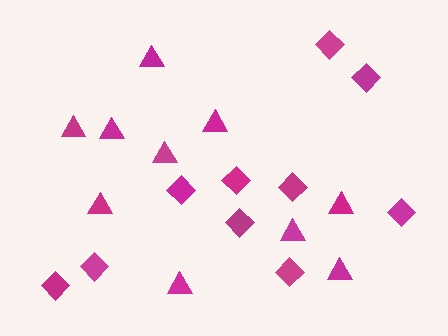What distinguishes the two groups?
There are 2 groups: one group of triangles (10) and one group of diamonds (10).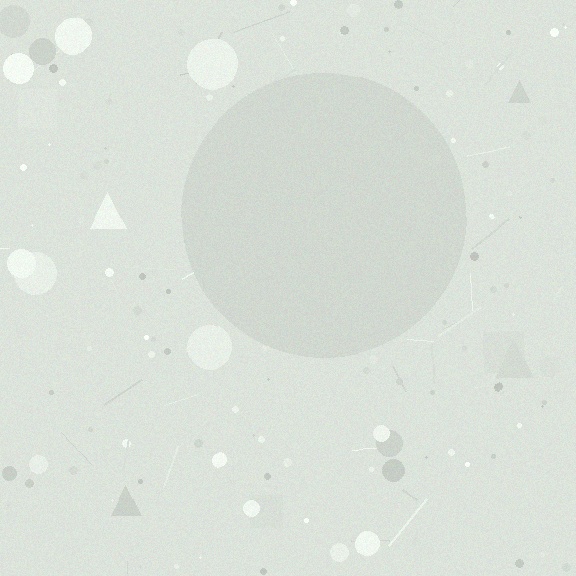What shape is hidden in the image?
A circle is hidden in the image.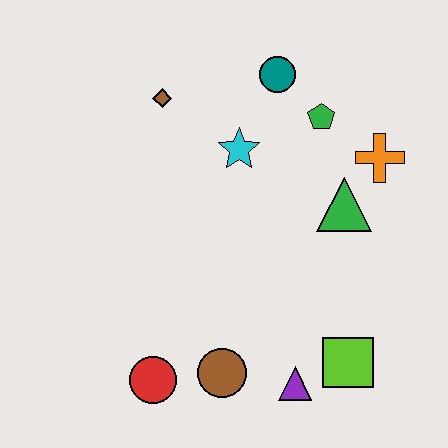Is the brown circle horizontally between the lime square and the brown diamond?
Yes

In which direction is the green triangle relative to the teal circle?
The green triangle is below the teal circle.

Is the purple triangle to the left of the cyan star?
No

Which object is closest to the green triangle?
The orange cross is closest to the green triangle.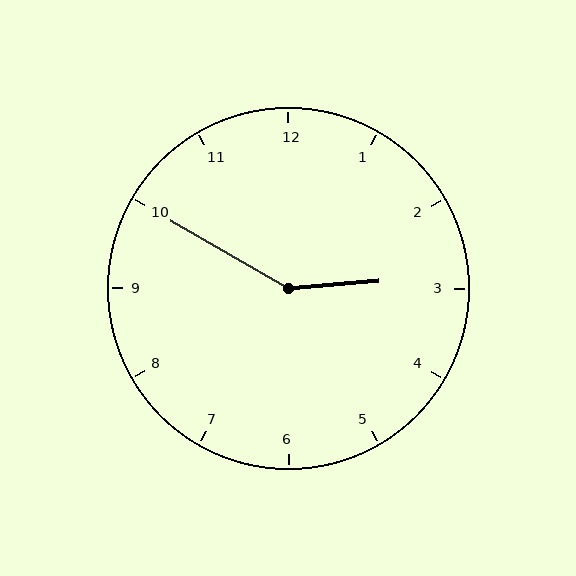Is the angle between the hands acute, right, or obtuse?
It is obtuse.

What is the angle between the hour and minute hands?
Approximately 145 degrees.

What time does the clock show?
2:50.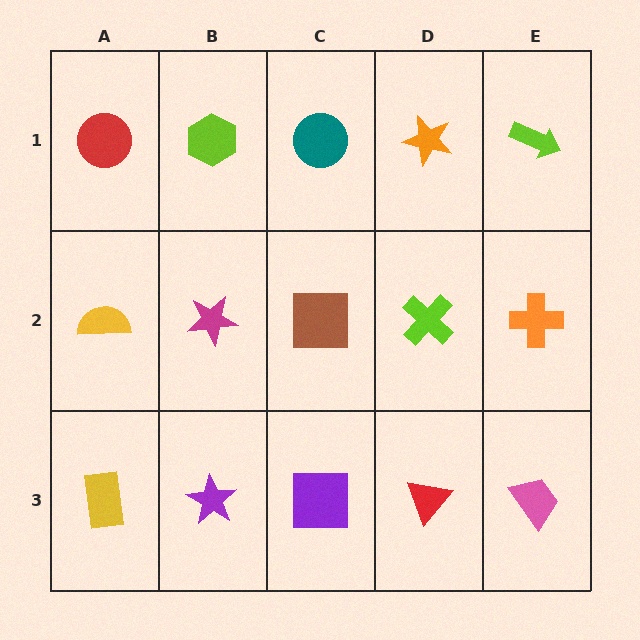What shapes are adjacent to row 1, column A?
A yellow semicircle (row 2, column A), a lime hexagon (row 1, column B).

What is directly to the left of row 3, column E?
A red triangle.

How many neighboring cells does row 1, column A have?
2.